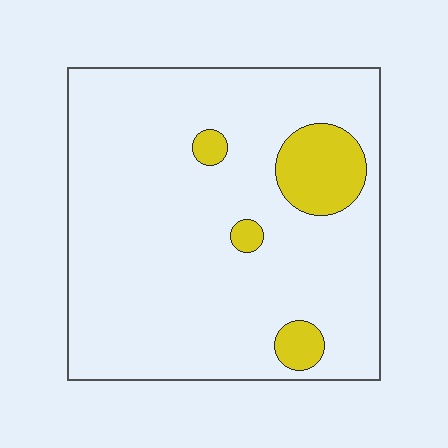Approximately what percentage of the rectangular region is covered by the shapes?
Approximately 10%.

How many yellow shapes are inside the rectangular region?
4.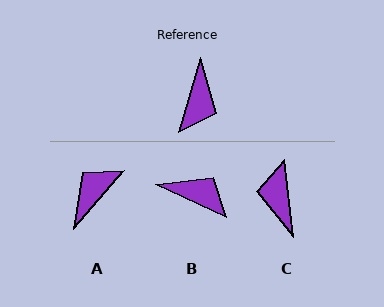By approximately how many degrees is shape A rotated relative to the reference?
Approximately 155 degrees counter-clockwise.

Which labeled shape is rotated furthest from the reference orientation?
C, about 157 degrees away.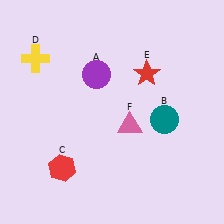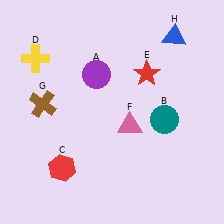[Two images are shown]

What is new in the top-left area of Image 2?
A brown cross (G) was added in the top-left area of Image 2.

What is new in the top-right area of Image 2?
A blue triangle (H) was added in the top-right area of Image 2.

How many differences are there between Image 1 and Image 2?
There are 2 differences between the two images.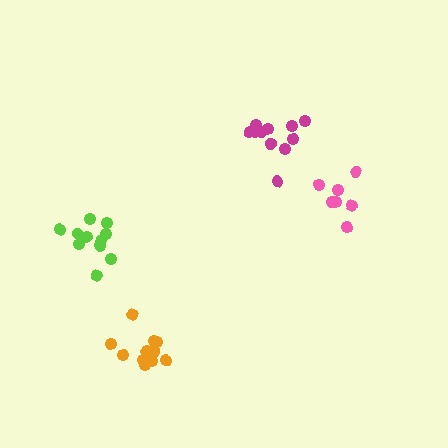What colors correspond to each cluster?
The clusters are colored: pink, lime, orange, magenta.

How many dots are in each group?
Group 1: 7 dots, Group 2: 11 dots, Group 3: 12 dots, Group 4: 12 dots (42 total).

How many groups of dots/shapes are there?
There are 4 groups.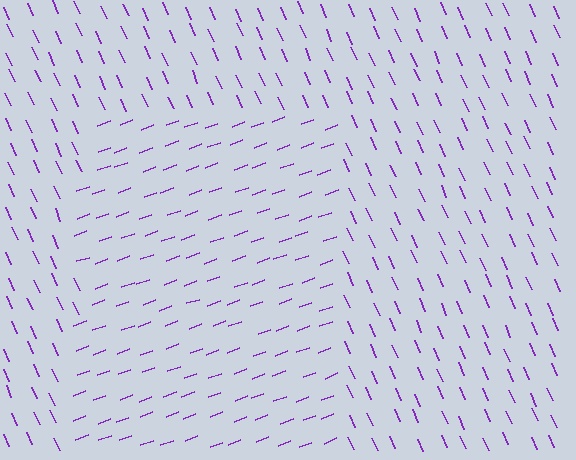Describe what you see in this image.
The image is filled with small purple line segments. A rectangle region in the image has lines oriented differently from the surrounding lines, creating a visible texture boundary.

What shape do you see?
I see a rectangle.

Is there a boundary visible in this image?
Yes, there is a texture boundary formed by a change in line orientation.